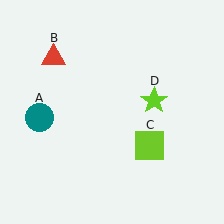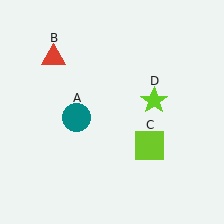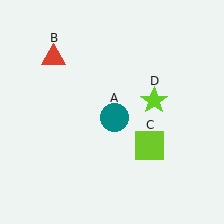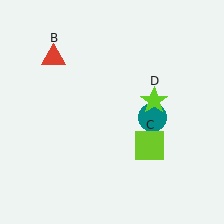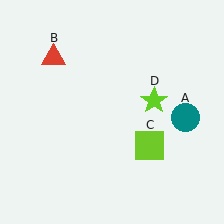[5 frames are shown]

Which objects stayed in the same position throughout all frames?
Red triangle (object B) and lime square (object C) and lime star (object D) remained stationary.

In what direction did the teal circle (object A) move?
The teal circle (object A) moved right.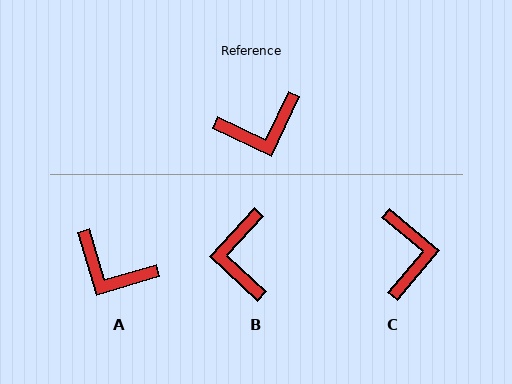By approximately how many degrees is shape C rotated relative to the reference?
Approximately 75 degrees counter-clockwise.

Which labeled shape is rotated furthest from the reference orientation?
B, about 107 degrees away.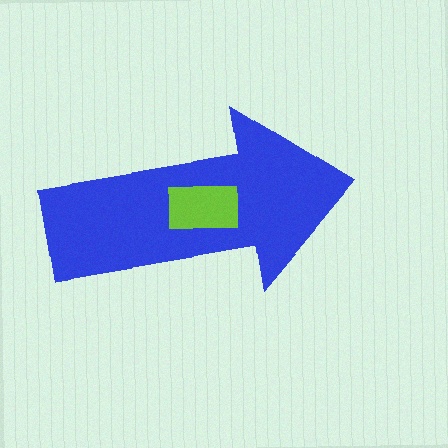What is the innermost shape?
The lime rectangle.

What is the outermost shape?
The blue arrow.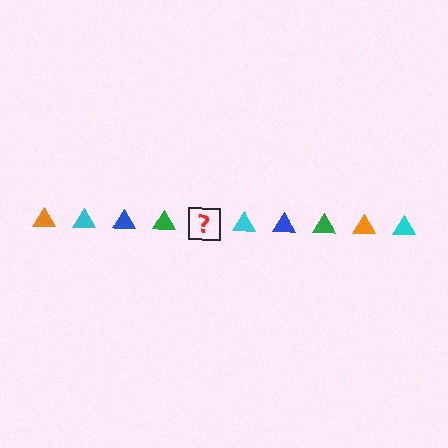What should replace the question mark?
The question mark should be replaced with an orange triangle.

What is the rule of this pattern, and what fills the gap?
The rule is that the pattern cycles through orange, cyan, blue, green triangles. The gap should be filled with an orange triangle.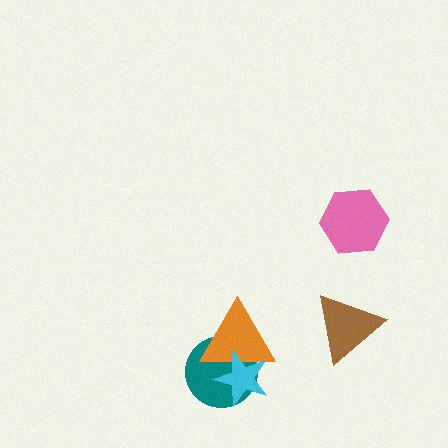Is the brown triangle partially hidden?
No, no other shape covers it.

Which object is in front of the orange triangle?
The cyan star is in front of the orange triangle.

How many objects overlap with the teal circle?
2 objects overlap with the teal circle.